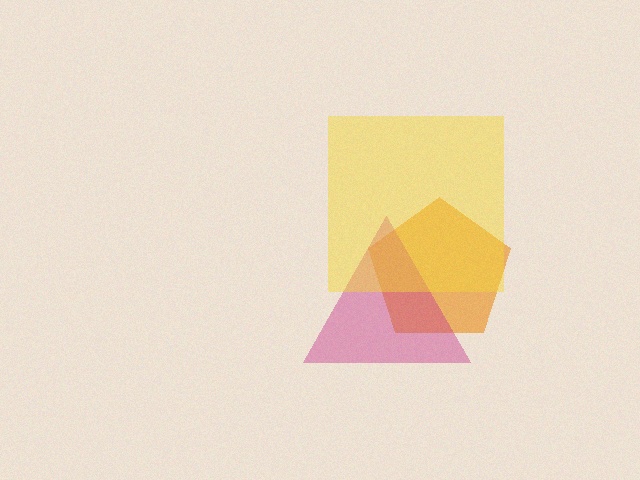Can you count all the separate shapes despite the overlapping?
Yes, there are 3 separate shapes.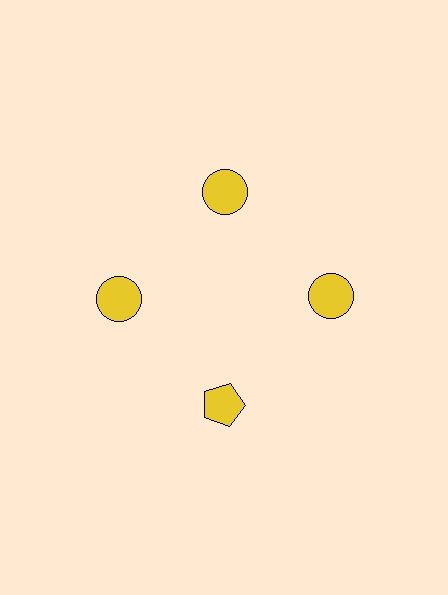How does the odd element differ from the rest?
It has a different shape: pentagon instead of circle.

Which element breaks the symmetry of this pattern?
The yellow pentagon at roughly the 6 o'clock position breaks the symmetry. All other shapes are yellow circles.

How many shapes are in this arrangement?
There are 4 shapes arranged in a ring pattern.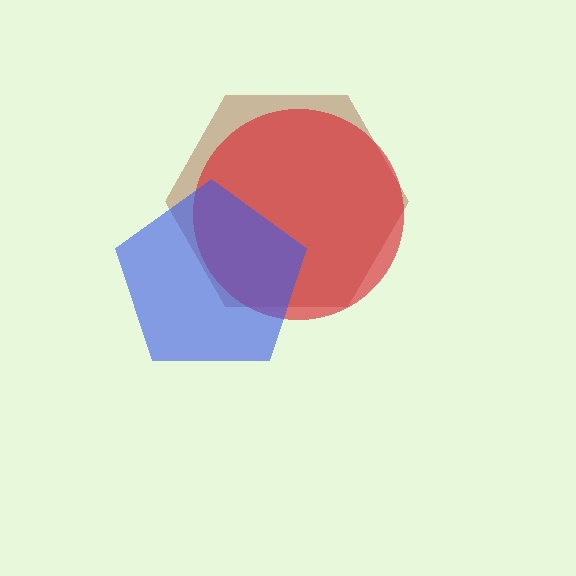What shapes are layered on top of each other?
The layered shapes are: a brown hexagon, a red circle, a blue pentagon.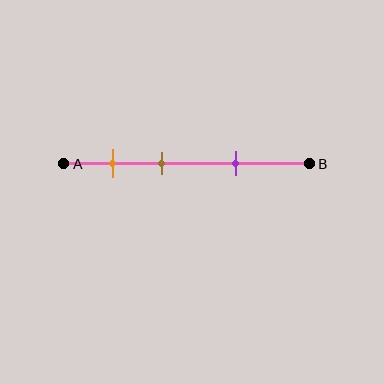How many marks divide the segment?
There are 3 marks dividing the segment.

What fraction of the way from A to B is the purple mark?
The purple mark is approximately 70% (0.7) of the way from A to B.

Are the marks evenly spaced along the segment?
Yes, the marks are approximately evenly spaced.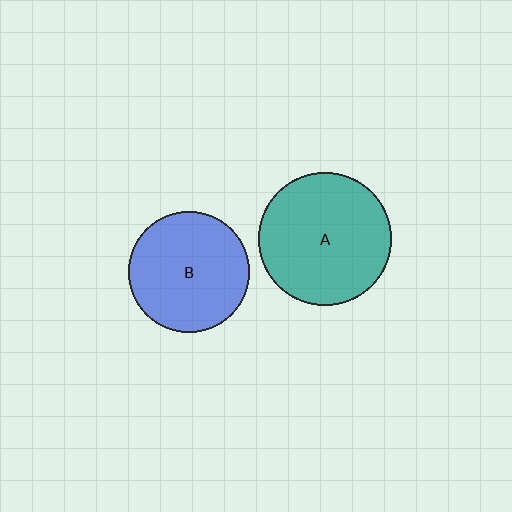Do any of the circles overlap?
No, none of the circles overlap.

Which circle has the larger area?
Circle A (teal).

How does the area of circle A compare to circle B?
Approximately 1.2 times.